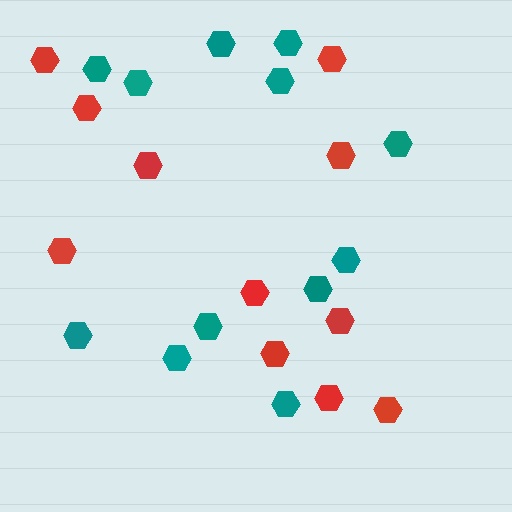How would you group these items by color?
There are 2 groups: one group of teal hexagons (12) and one group of red hexagons (11).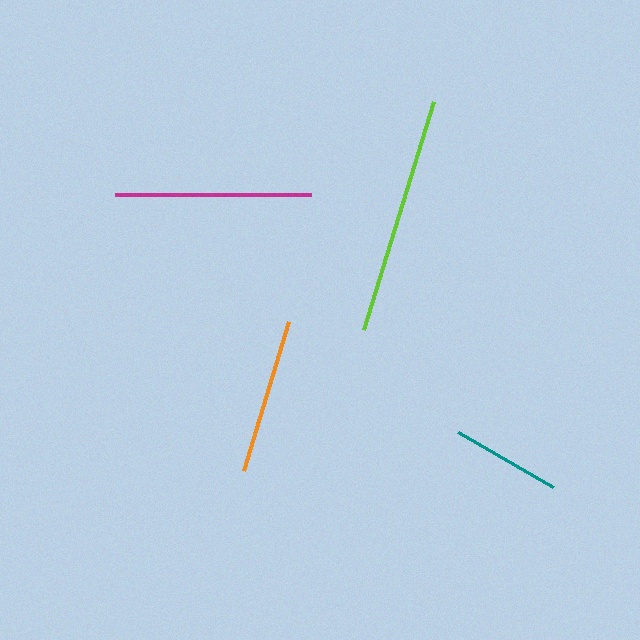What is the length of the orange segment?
The orange segment is approximately 156 pixels long.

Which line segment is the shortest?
The teal line is the shortest at approximately 110 pixels.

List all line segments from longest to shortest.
From longest to shortest: lime, magenta, orange, teal.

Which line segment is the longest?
The lime line is the longest at approximately 239 pixels.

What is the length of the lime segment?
The lime segment is approximately 239 pixels long.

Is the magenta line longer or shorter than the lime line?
The lime line is longer than the magenta line.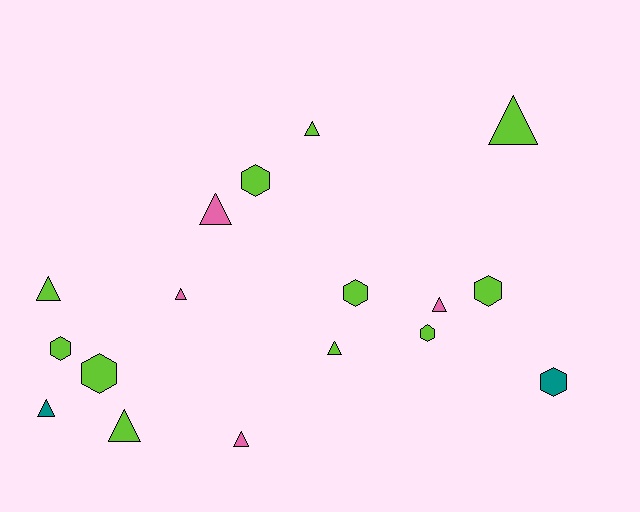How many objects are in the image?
There are 17 objects.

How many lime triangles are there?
There are 5 lime triangles.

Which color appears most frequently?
Lime, with 11 objects.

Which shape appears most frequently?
Triangle, with 10 objects.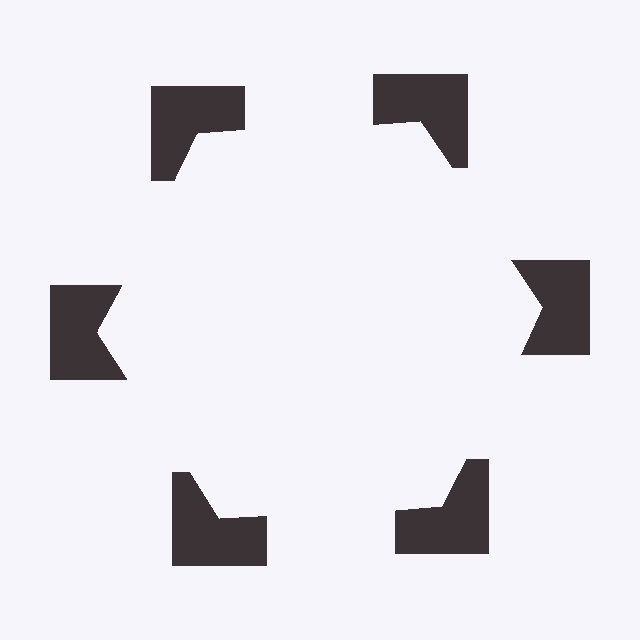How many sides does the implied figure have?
6 sides.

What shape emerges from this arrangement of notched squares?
An illusory hexagon — its edges are inferred from the aligned wedge cuts in the notched squares, not physically drawn.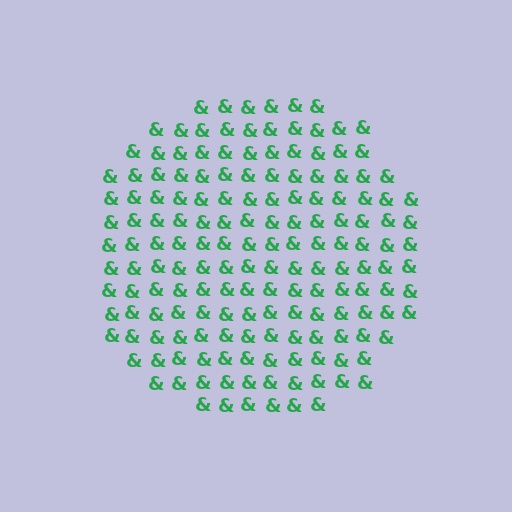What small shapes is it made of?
It is made of small ampersands.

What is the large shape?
The large shape is a circle.